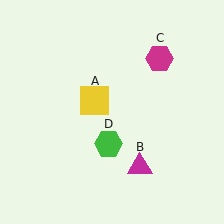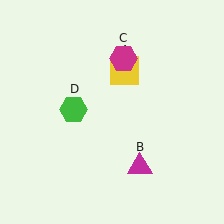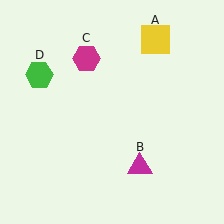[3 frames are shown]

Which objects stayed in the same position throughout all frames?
Magenta triangle (object B) remained stationary.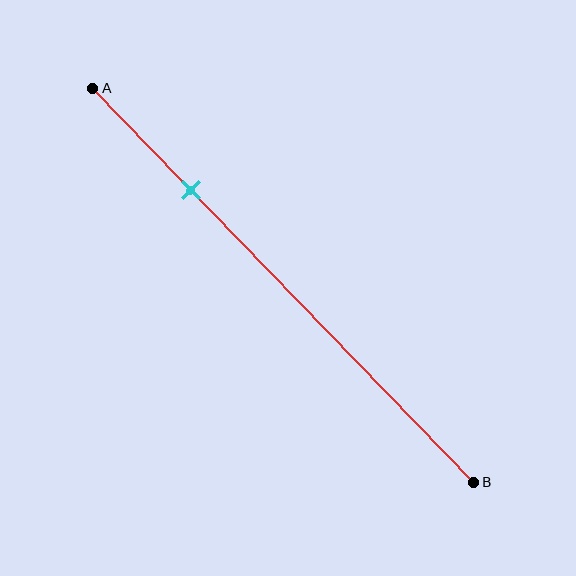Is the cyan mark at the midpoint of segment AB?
No, the mark is at about 25% from A, not at the 50% midpoint.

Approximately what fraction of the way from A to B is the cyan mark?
The cyan mark is approximately 25% of the way from A to B.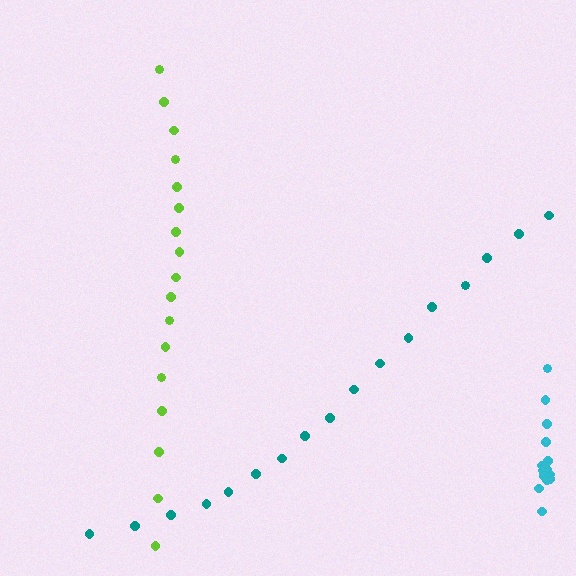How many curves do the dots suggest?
There are 3 distinct paths.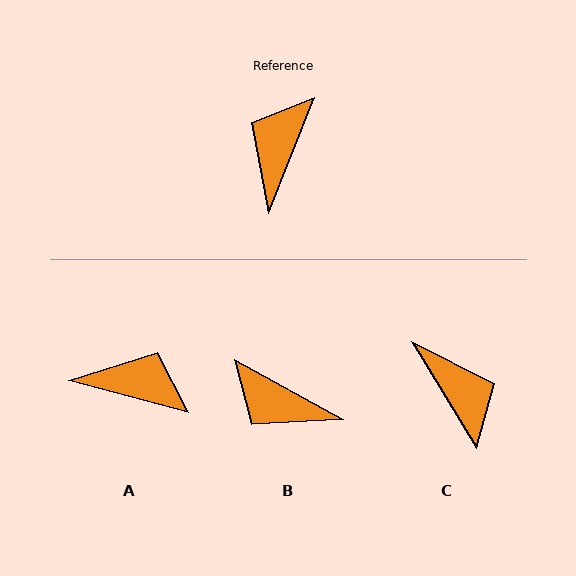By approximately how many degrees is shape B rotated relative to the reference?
Approximately 82 degrees counter-clockwise.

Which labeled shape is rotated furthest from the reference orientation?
C, about 127 degrees away.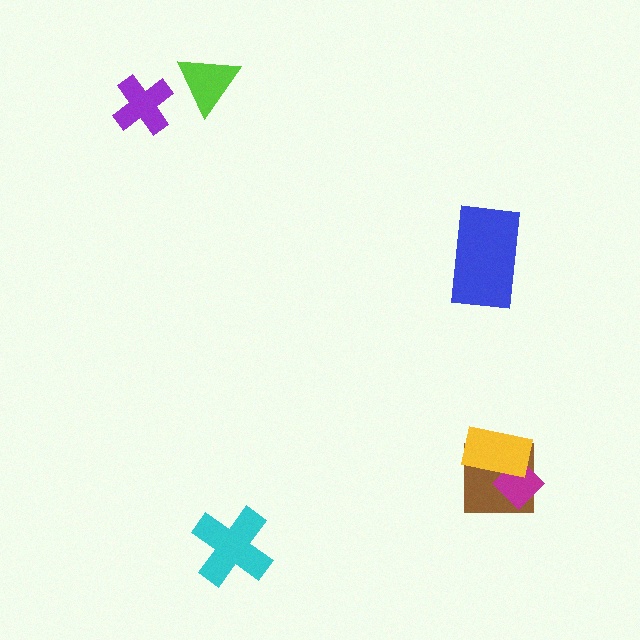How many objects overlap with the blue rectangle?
0 objects overlap with the blue rectangle.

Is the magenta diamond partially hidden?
Yes, it is partially covered by another shape.